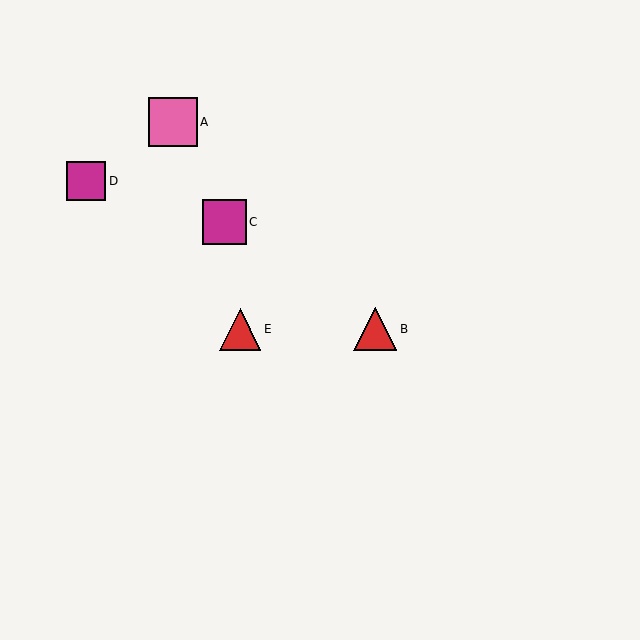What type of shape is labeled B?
Shape B is a red triangle.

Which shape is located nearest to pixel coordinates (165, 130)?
The pink square (labeled A) at (173, 122) is nearest to that location.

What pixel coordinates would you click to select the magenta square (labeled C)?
Click at (224, 222) to select the magenta square C.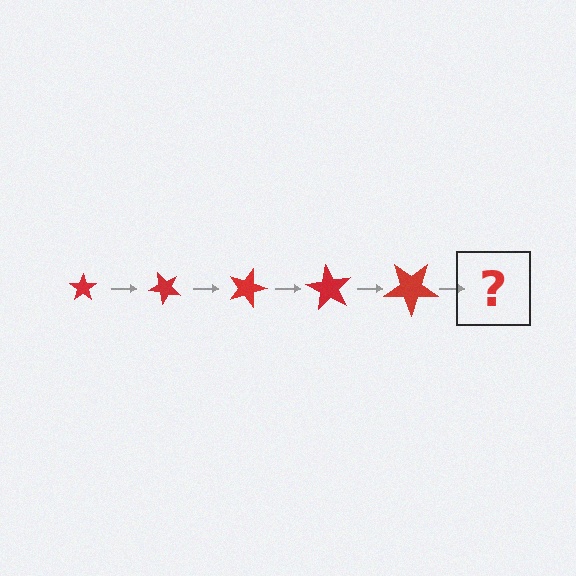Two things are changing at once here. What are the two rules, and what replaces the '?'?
The two rules are that the star grows larger each step and it rotates 45 degrees each step. The '?' should be a star, larger than the previous one and rotated 225 degrees from the start.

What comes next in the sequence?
The next element should be a star, larger than the previous one and rotated 225 degrees from the start.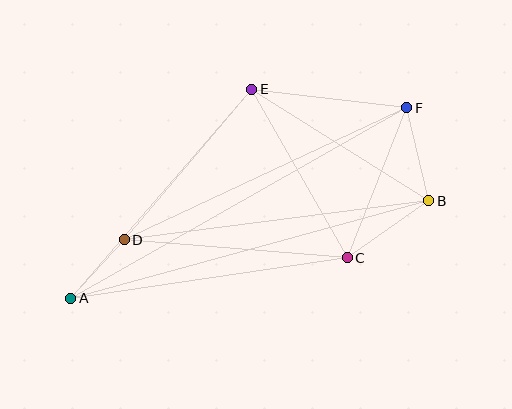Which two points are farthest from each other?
Points A and F are farthest from each other.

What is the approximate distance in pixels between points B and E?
The distance between B and E is approximately 209 pixels.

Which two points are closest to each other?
Points A and D are closest to each other.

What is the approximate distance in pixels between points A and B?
The distance between A and B is approximately 371 pixels.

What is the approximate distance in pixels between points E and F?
The distance between E and F is approximately 156 pixels.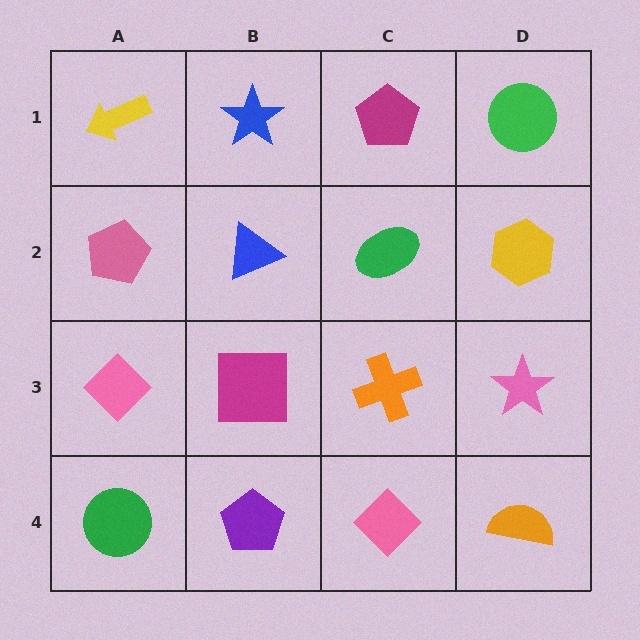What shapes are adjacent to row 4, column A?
A pink diamond (row 3, column A), a purple pentagon (row 4, column B).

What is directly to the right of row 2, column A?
A blue triangle.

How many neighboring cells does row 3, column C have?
4.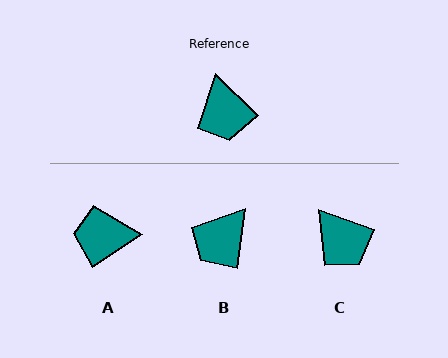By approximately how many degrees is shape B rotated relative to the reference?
Approximately 53 degrees clockwise.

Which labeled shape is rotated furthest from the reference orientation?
A, about 103 degrees away.